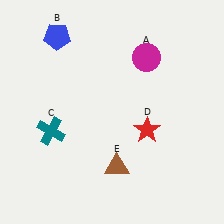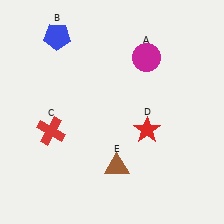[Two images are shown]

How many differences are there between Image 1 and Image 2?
There is 1 difference between the two images.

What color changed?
The cross (C) changed from teal in Image 1 to red in Image 2.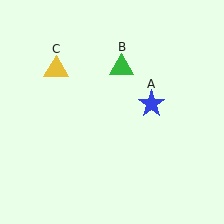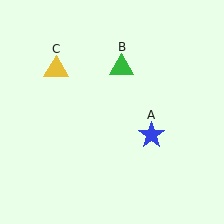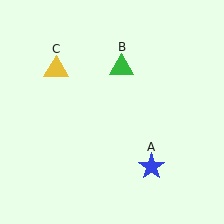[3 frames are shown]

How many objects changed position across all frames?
1 object changed position: blue star (object A).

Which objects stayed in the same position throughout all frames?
Green triangle (object B) and yellow triangle (object C) remained stationary.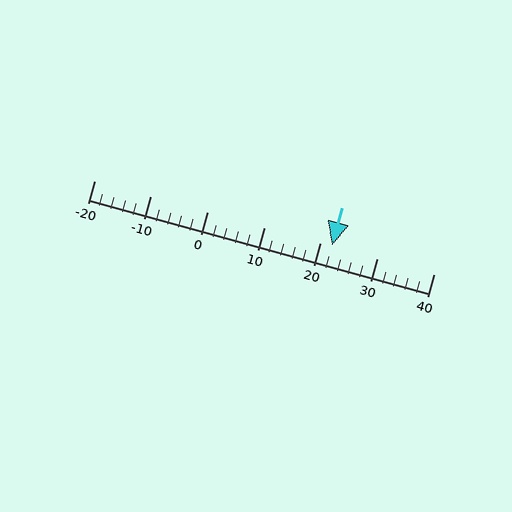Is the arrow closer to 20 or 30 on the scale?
The arrow is closer to 20.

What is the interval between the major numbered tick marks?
The major tick marks are spaced 10 units apart.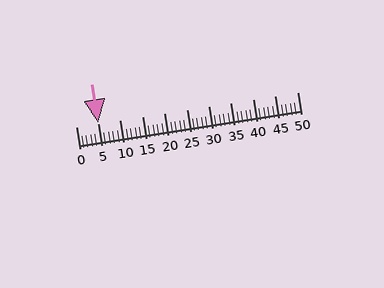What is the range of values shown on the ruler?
The ruler shows values from 0 to 50.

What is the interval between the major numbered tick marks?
The major tick marks are spaced 5 units apart.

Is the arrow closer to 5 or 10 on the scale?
The arrow is closer to 5.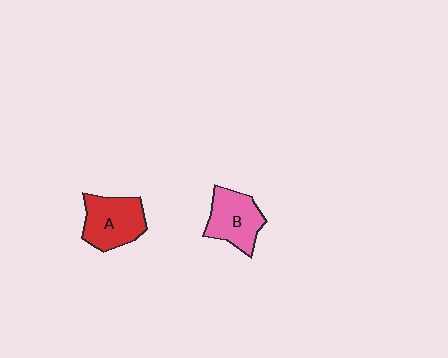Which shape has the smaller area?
Shape B (pink).